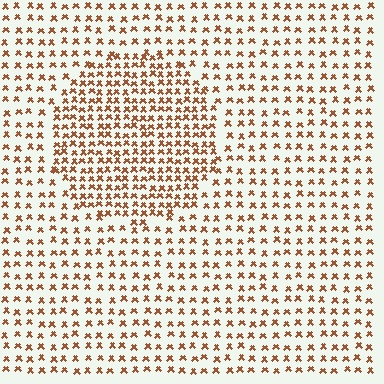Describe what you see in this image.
The image contains small brown elements arranged at two different densities. A circle-shaped region is visible where the elements are more densely packed than the surrounding area.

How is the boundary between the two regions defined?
The boundary is defined by a change in element density (approximately 1.8x ratio). All elements are the same color, size, and shape.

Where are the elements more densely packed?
The elements are more densely packed inside the circle boundary.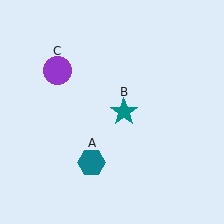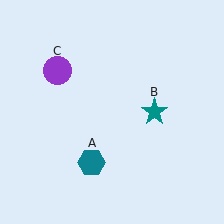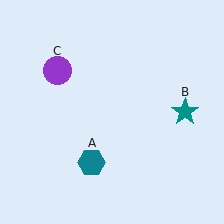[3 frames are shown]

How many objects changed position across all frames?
1 object changed position: teal star (object B).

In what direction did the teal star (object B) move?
The teal star (object B) moved right.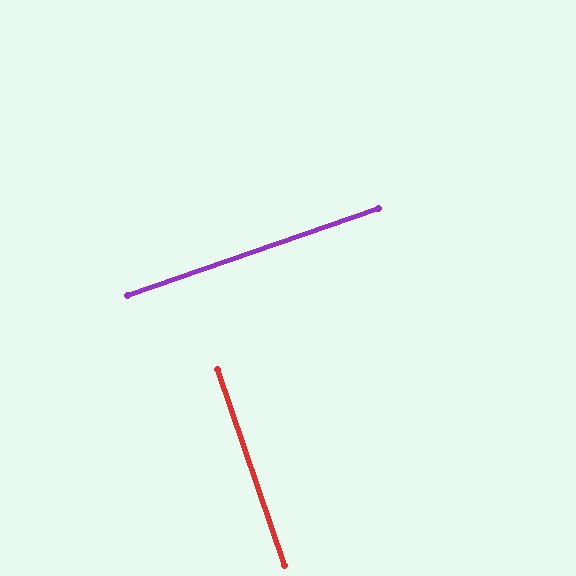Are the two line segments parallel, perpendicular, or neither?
Perpendicular — they meet at approximately 90°.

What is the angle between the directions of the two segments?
Approximately 90 degrees.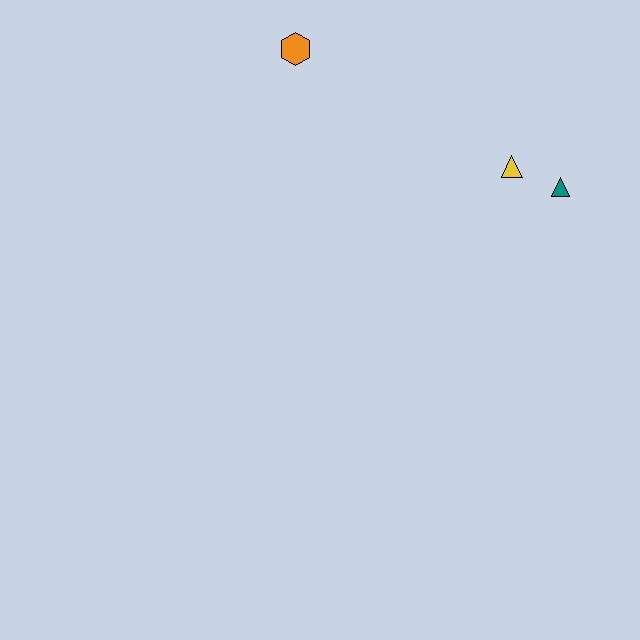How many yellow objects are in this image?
There is 1 yellow object.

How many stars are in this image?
There are no stars.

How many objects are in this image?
There are 3 objects.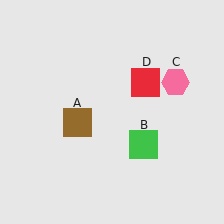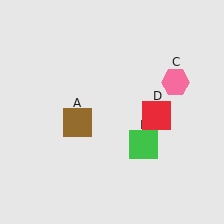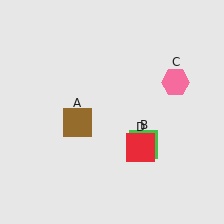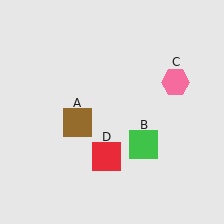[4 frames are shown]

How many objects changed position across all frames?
1 object changed position: red square (object D).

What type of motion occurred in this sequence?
The red square (object D) rotated clockwise around the center of the scene.